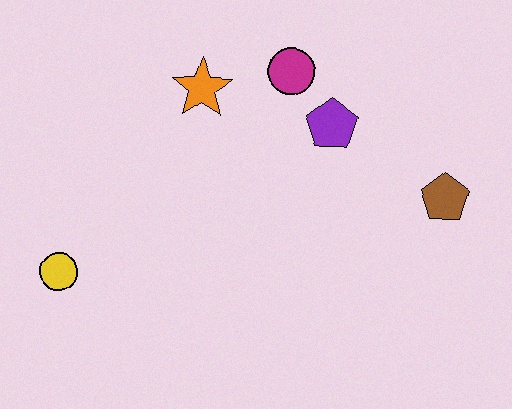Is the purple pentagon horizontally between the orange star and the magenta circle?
No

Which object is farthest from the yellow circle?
The brown pentagon is farthest from the yellow circle.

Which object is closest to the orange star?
The magenta circle is closest to the orange star.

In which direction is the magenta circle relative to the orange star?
The magenta circle is to the right of the orange star.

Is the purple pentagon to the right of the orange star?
Yes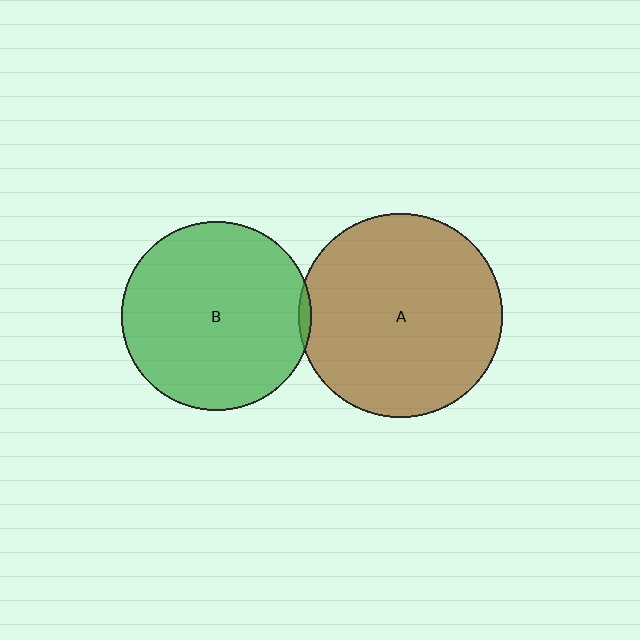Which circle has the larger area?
Circle A (brown).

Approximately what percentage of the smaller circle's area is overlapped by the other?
Approximately 5%.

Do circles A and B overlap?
Yes.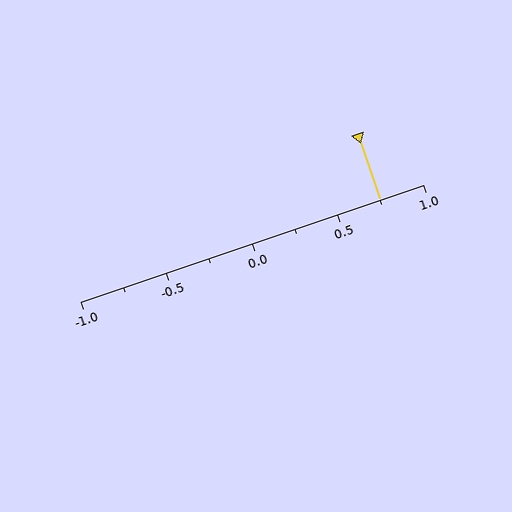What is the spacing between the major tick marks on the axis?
The major ticks are spaced 0.5 apart.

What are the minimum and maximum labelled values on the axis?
The axis runs from -1.0 to 1.0.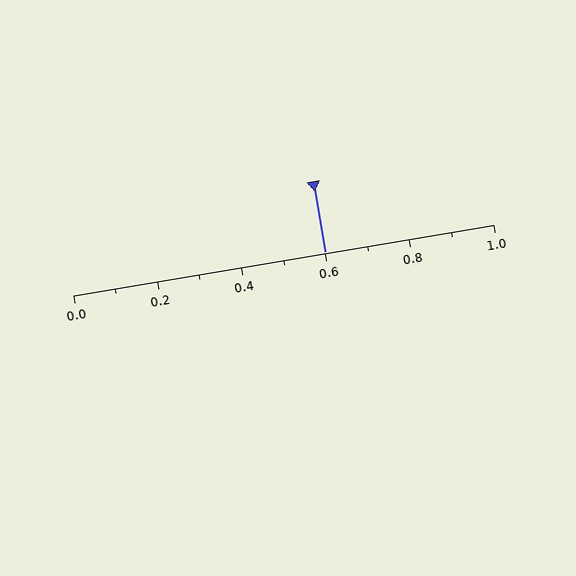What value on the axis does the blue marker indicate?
The marker indicates approximately 0.6.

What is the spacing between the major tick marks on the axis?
The major ticks are spaced 0.2 apart.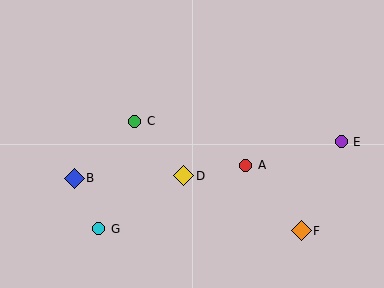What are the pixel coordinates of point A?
Point A is at (246, 165).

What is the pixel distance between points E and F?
The distance between E and F is 98 pixels.